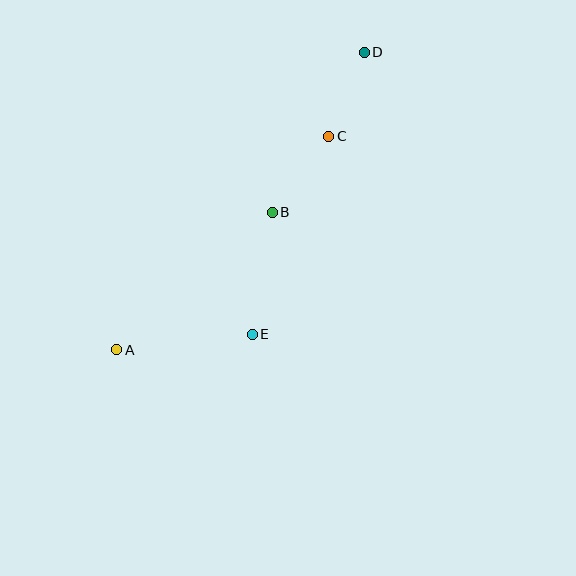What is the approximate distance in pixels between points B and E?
The distance between B and E is approximately 124 pixels.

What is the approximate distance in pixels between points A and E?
The distance between A and E is approximately 136 pixels.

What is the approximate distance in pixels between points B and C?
The distance between B and C is approximately 95 pixels.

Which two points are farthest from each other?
Points A and D are farthest from each other.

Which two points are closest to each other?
Points C and D are closest to each other.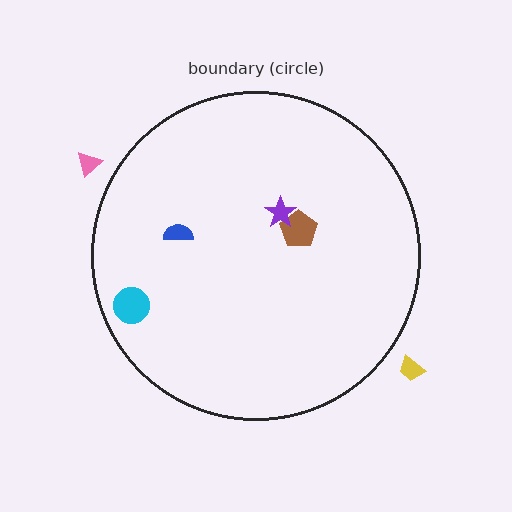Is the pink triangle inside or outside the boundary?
Outside.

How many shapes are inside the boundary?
4 inside, 2 outside.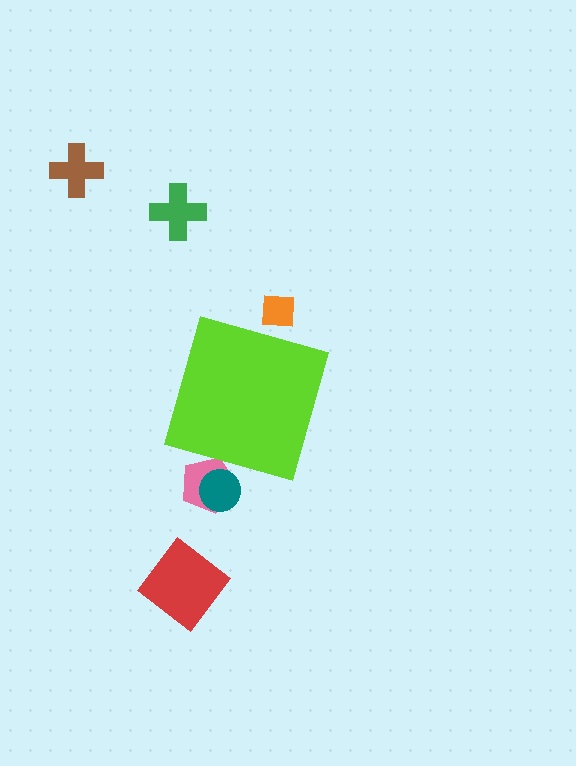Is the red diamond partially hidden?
No, the red diamond is fully visible.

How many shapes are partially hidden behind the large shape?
3 shapes are partially hidden.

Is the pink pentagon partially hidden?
Yes, the pink pentagon is partially hidden behind the lime diamond.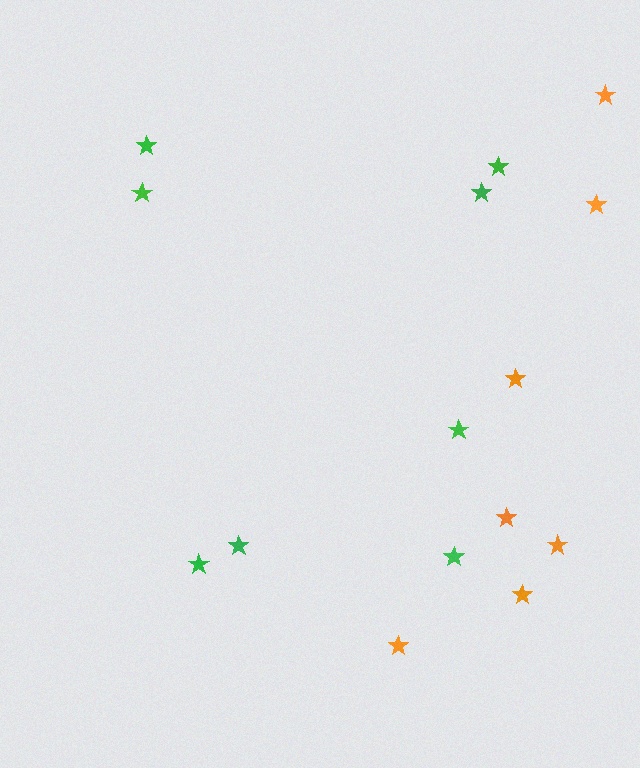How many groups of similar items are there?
There are 2 groups: one group of orange stars (7) and one group of green stars (8).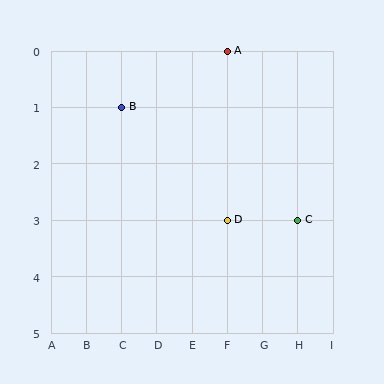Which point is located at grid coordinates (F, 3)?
Point D is at (F, 3).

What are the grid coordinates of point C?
Point C is at grid coordinates (H, 3).